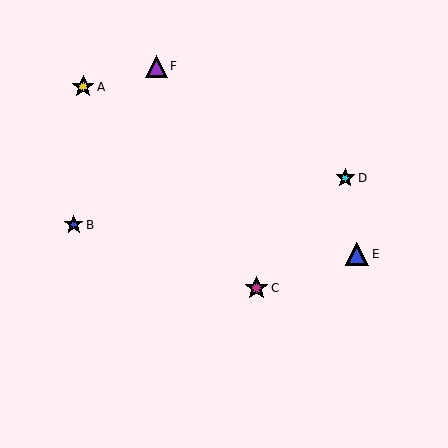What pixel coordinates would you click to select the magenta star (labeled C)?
Click at (256, 288) to select the magenta star C.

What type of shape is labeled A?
Shape A is a yellow star.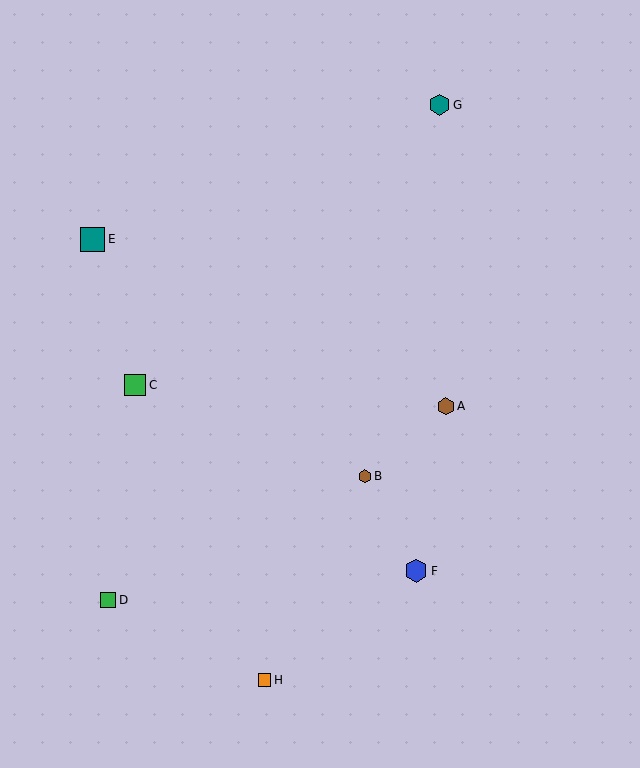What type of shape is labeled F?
Shape F is a blue hexagon.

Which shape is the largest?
The teal square (labeled E) is the largest.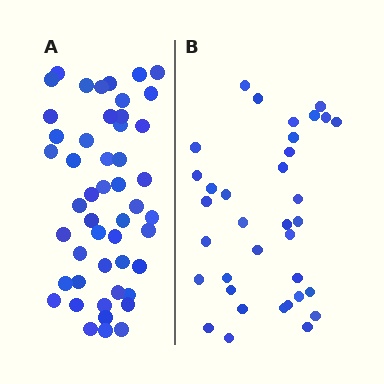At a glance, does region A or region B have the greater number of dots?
Region A (the left region) has more dots.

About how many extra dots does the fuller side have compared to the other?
Region A has approximately 15 more dots than region B.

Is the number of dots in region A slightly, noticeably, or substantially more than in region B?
Region A has noticeably more, but not dramatically so. The ratio is roughly 1.4 to 1.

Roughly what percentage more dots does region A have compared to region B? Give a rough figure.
About 40% more.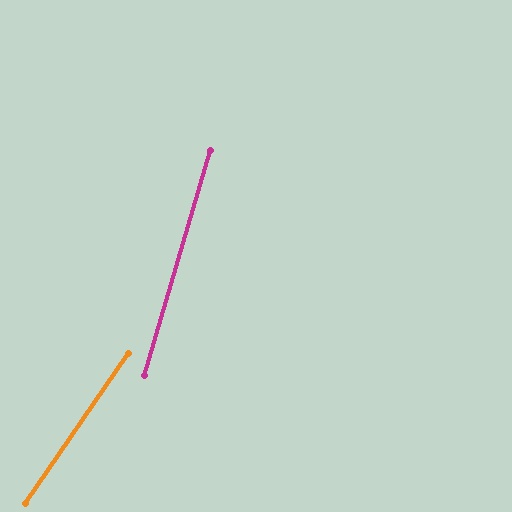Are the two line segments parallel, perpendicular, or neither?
Neither parallel nor perpendicular — they differ by about 18°.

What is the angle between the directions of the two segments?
Approximately 18 degrees.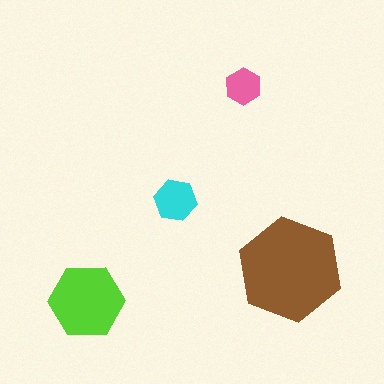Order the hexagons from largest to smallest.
the brown one, the lime one, the cyan one, the pink one.